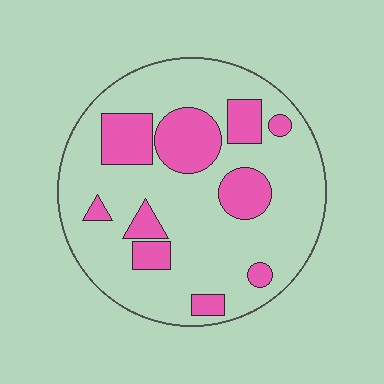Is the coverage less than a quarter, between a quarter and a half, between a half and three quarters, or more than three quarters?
Between a quarter and a half.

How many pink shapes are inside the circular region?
10.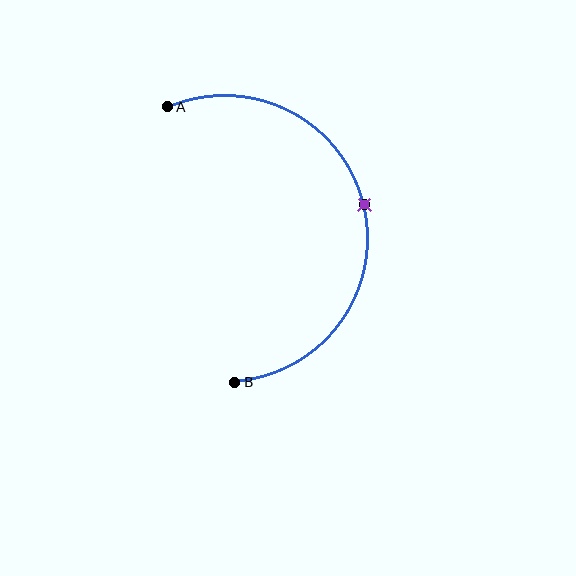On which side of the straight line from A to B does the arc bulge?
The arc bulges to the right of the straight line connecting A and B.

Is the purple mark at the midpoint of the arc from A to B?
Yes. The purple mark lies on the arc at equal arc-length from both A and B — it is the arc midpoint.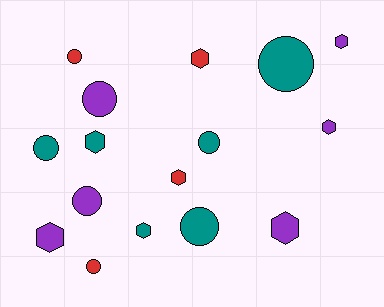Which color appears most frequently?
Purple, with 6 objects.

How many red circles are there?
There are 2 red circles.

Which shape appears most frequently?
Circle, with 8 objects.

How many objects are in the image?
There are 16 objects.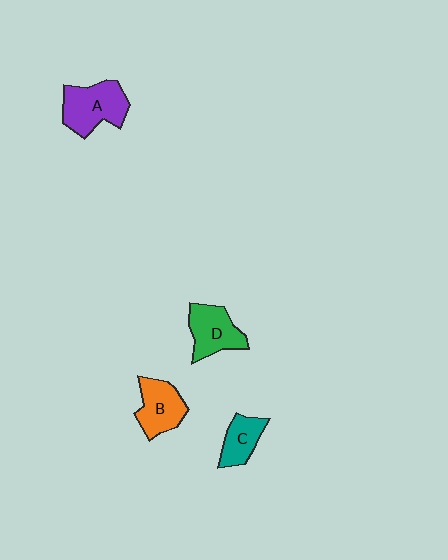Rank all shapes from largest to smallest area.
From largest to smallest: A (purple), D (green), B (orange), C (teal).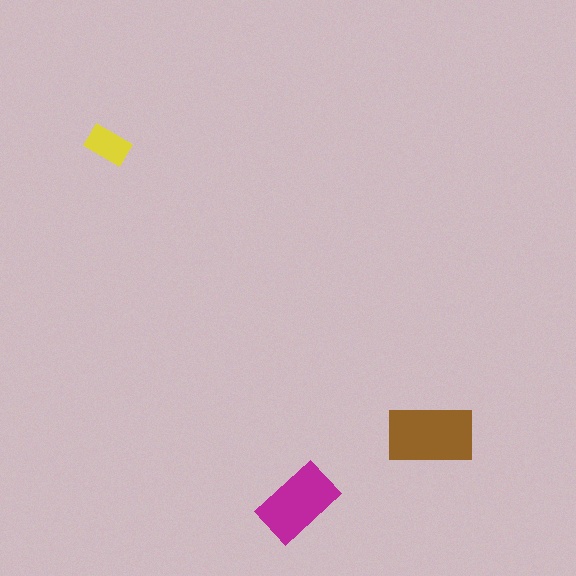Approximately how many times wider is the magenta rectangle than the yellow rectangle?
About 2 times wider.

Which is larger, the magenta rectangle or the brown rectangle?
The brown one.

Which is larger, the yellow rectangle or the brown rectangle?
The brown one.